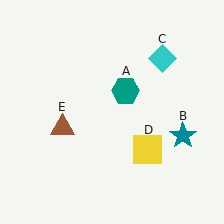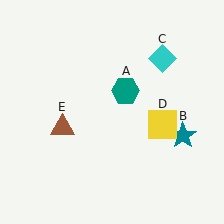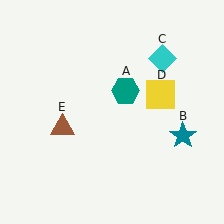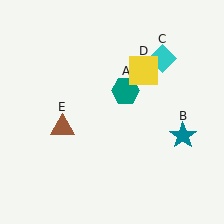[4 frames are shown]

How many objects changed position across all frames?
1 object changed position: yellow square (object D).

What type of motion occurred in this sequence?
The yellow square (object D) rotated counterclockwise around the center of the scene.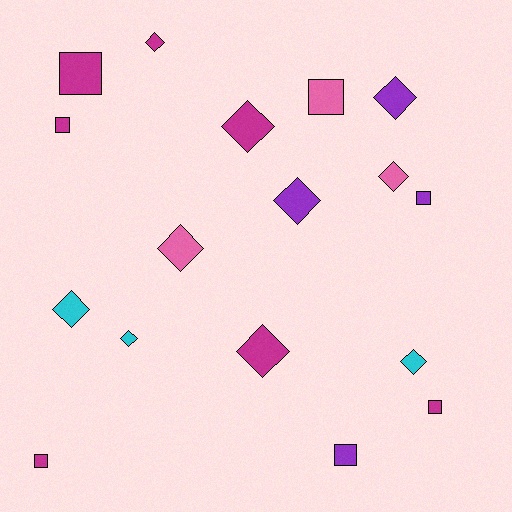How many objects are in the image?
There are 17 objects.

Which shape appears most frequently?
Diamond, with 10 objects.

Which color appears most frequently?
Magenta, with 7 objects.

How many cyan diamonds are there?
There are 3 cyan diamonds.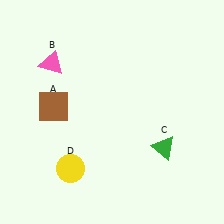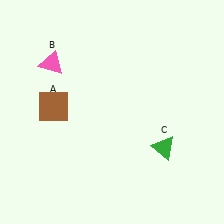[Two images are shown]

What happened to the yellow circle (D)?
The yellow circle (D) was removed in Image 2. It was in the bottom-left area of Image 1.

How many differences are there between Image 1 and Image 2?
There is 1 difference between the two images.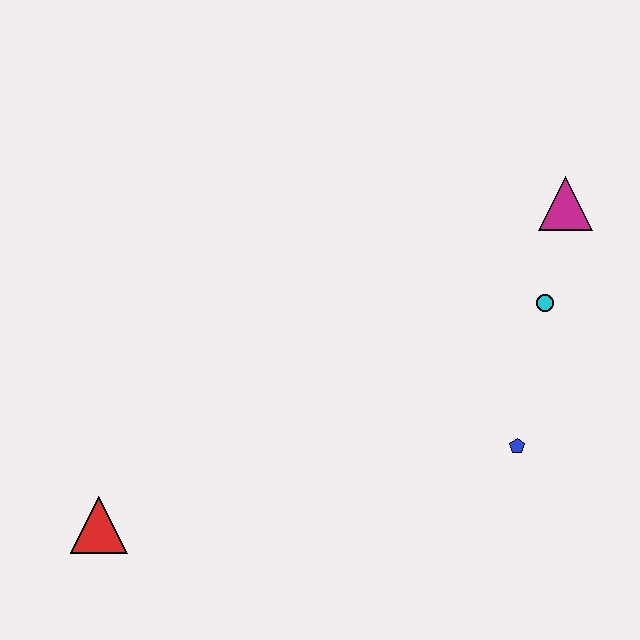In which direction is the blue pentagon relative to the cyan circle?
The blue pentagon is below the cyan circle.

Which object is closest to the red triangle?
The blue pentagon is closest to the red triangle.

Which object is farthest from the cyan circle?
The red triangle is farthest from the cyan circle.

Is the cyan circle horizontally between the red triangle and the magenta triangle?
Yes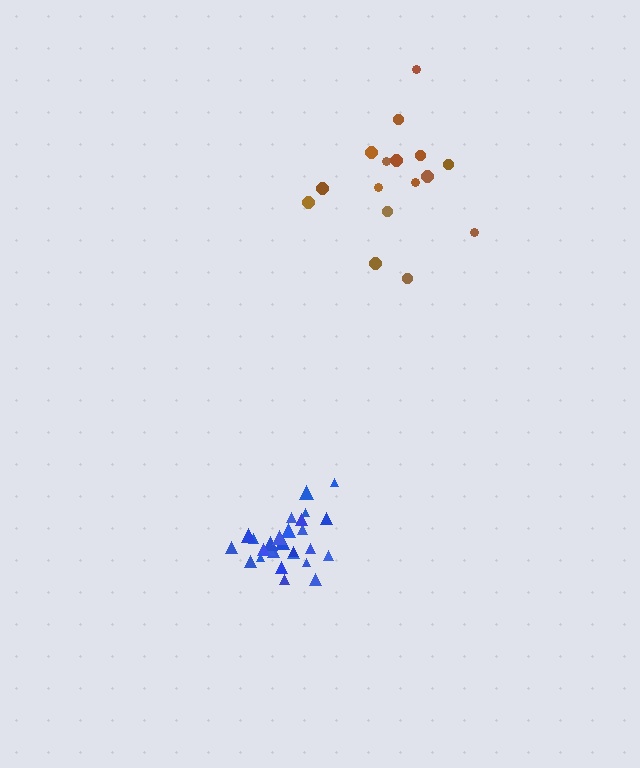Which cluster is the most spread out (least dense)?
Brown.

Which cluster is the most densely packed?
Blue.